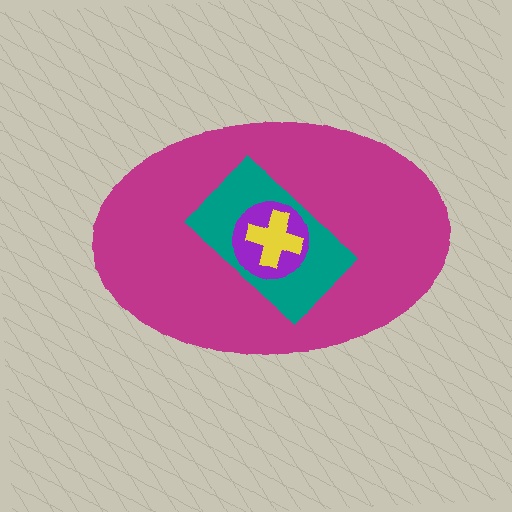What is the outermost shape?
The magenta ellipse.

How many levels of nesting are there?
4.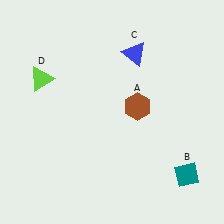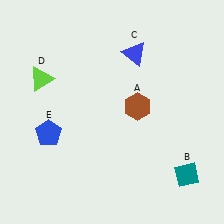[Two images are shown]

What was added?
A blue pentagon (E) was added in Image 2.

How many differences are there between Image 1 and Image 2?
There is 1 difference between the two images.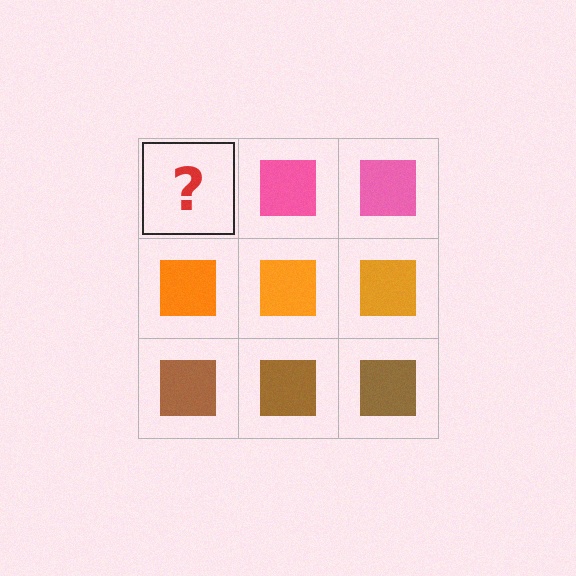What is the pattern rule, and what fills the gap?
The rule is that each row has a consistent color. The gap should be filled with a pink square.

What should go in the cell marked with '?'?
The missing cell should contain a pink square.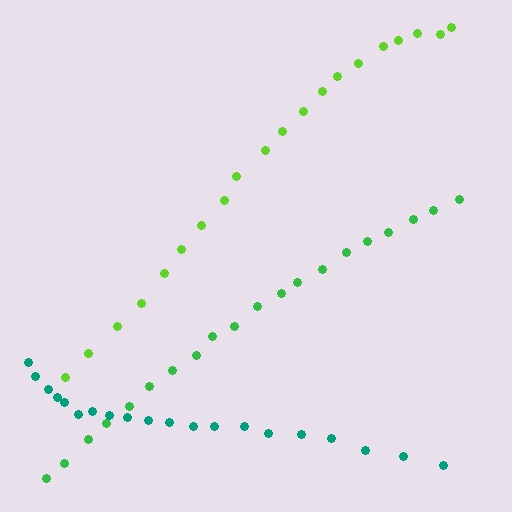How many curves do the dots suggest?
There are 3 distinct paths.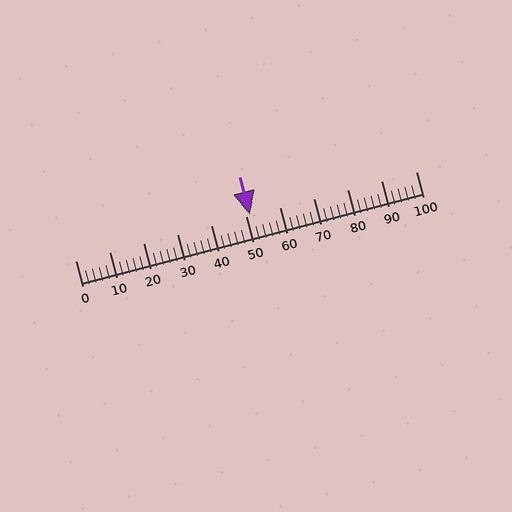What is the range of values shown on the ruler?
The ruler shows values from 0 to 100.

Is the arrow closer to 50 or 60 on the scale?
The arrow is closer to 50.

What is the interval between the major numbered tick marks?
The major tick marks are spaced 10 units apart.